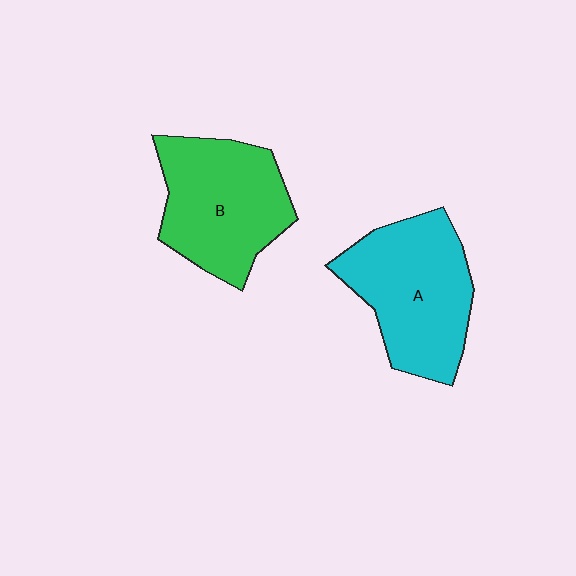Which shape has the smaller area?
Shape B (green).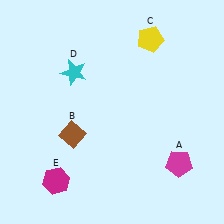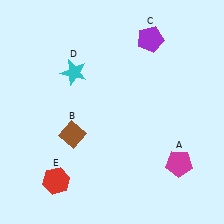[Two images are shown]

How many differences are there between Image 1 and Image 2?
There are 2 differences between the two images.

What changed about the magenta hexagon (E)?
In Image 1, E is magenta. In Image 2, it changed to red.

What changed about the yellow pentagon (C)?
In Image 1, C is yellow. In Image 2, it changed to purple.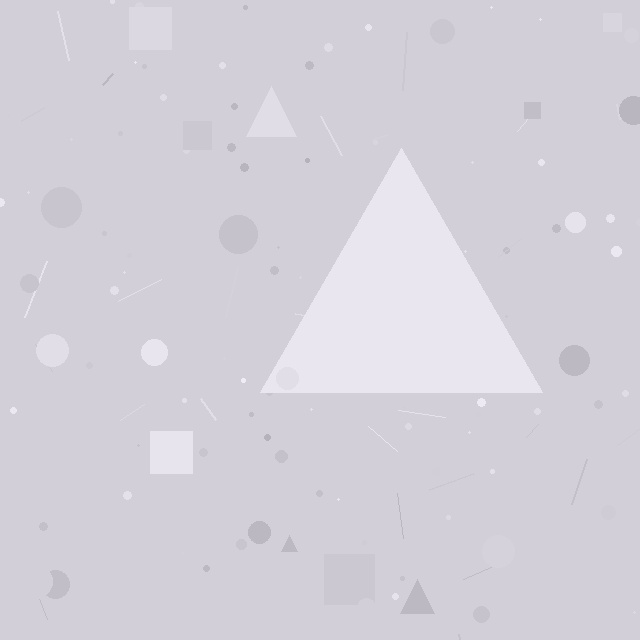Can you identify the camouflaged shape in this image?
The camouflaged shape is a triangle.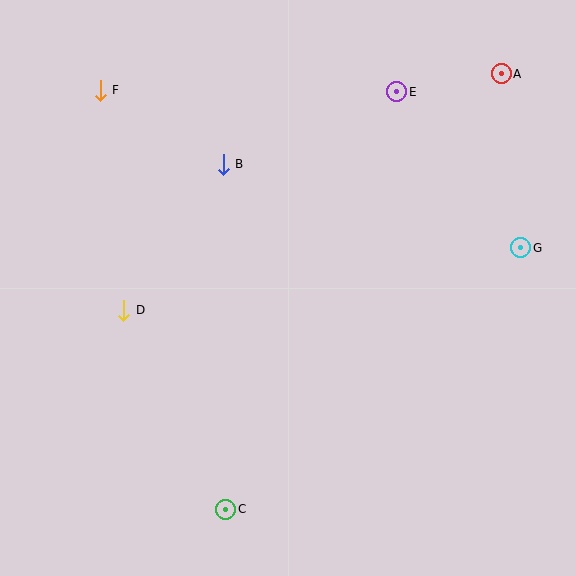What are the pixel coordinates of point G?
Point G is at (521, 248).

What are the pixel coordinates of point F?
Point F is at (100, 90).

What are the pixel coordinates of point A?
Point A is at (501, 74).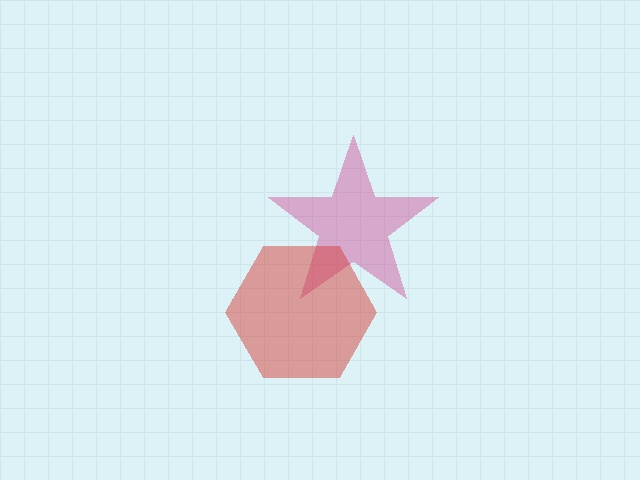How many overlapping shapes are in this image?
There are 2 overlapping shapes in the image.